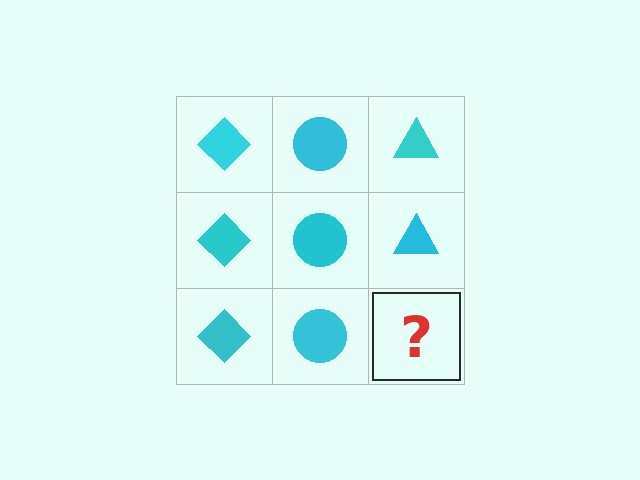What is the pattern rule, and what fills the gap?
The rule is that each column has a consistent shape. The gap should be filled with a cyan triangle.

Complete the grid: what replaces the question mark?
The question mark should be replaced with a cyan triangle.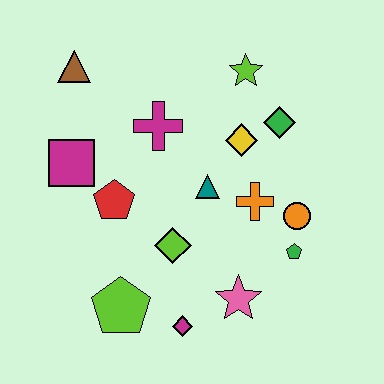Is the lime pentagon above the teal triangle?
No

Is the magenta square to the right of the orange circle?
No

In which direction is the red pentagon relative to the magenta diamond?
The red pentagon is above the magenta diamond.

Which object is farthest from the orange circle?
The brown triangle is farthest from the orange circle.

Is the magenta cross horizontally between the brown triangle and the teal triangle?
Yes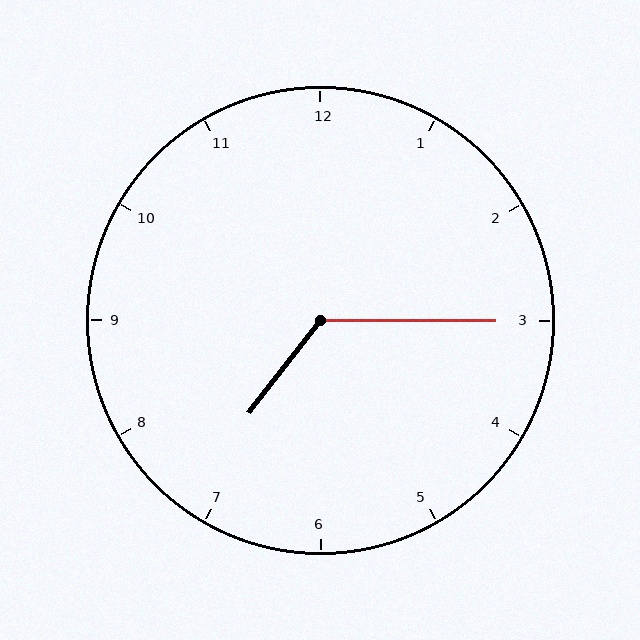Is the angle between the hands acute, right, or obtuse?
It is obtuse.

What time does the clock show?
7:15.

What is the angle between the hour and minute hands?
Approximately 128 degrees.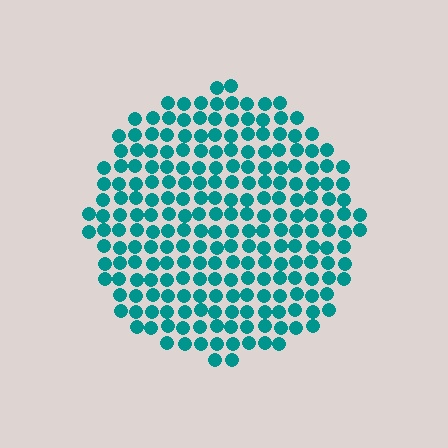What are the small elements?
The small elements are circles.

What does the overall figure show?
The overall figure shows a circle.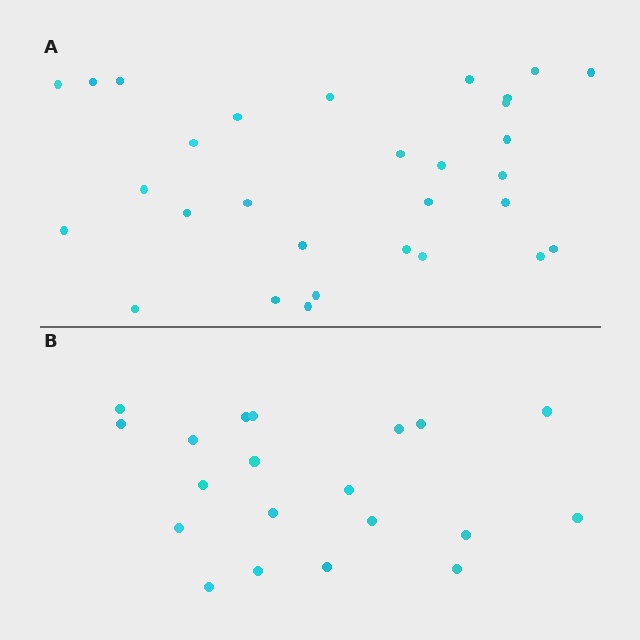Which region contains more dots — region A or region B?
Region A (the top region) has more dots.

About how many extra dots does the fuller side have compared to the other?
Region A has roughly 10 or so more dots than region B.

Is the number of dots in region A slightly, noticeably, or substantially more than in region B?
Region A has substantially more. The ratio is roughly 1.5 to 1.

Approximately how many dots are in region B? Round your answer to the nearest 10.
About 20 dots.